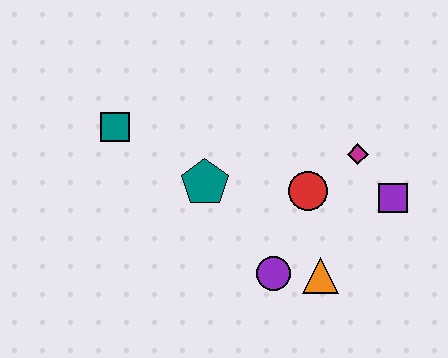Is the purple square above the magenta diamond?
No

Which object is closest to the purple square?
The magenta diamond is closest to the purple square.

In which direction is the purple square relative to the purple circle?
The purple square is to the right of the purple circle.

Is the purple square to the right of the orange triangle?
Yes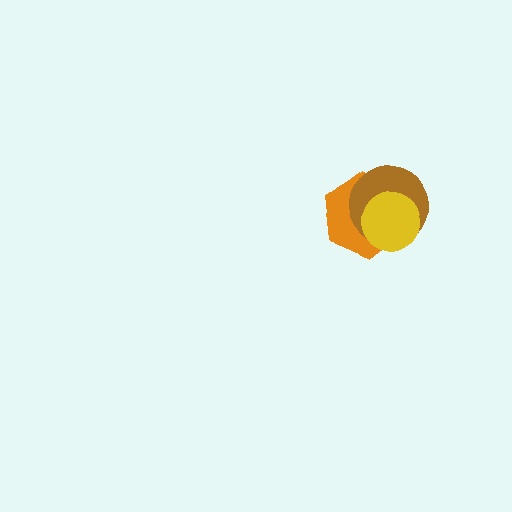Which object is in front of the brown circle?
The yellow circle is in front of the brown circle.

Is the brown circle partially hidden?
Yes, it is partially covered by another shape.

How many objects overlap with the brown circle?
2 objects overlap with the brown circle.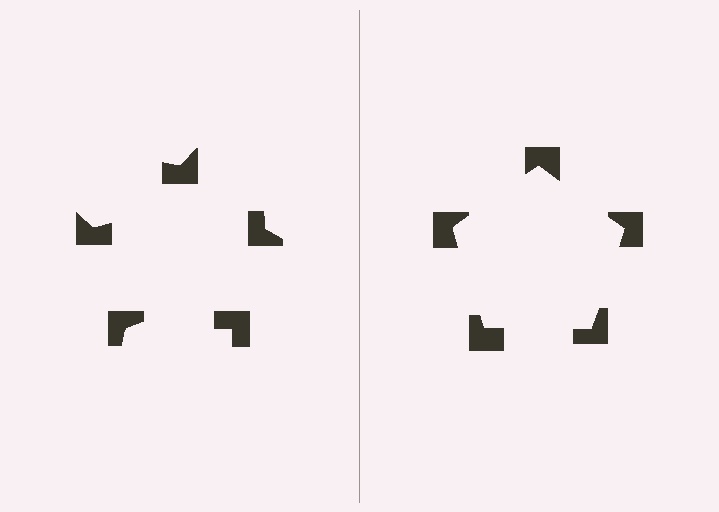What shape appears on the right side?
An illusory pentagon.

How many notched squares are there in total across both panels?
10 — 5 on each side.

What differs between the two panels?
The notched squares are positioned identically on both sides; only the wedge orientations differ. On the right they align to a pentagon; on the left they are misaligned.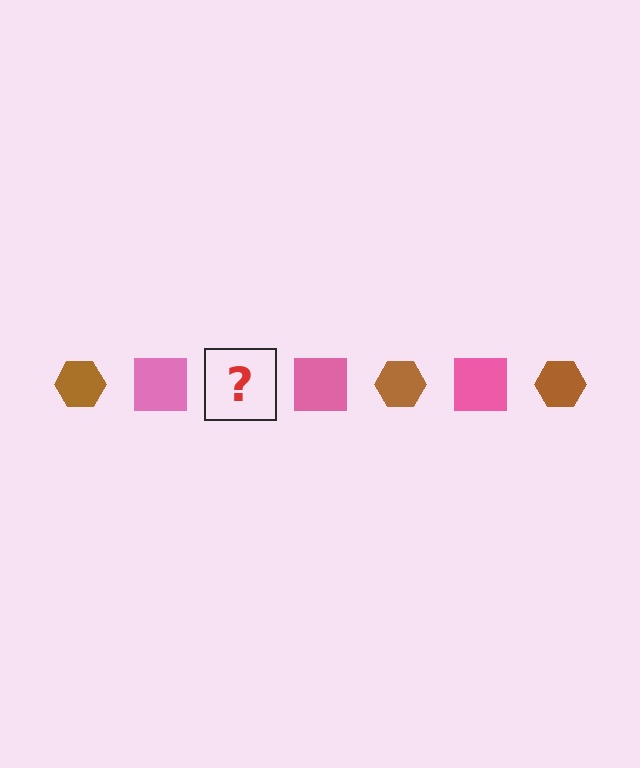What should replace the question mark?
The question mark should be replaced with a brown hexagon.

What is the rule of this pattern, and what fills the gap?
The rule is that the pattern alternates between brown hexagon and pink square. The gap should be filled with a brown hexagon.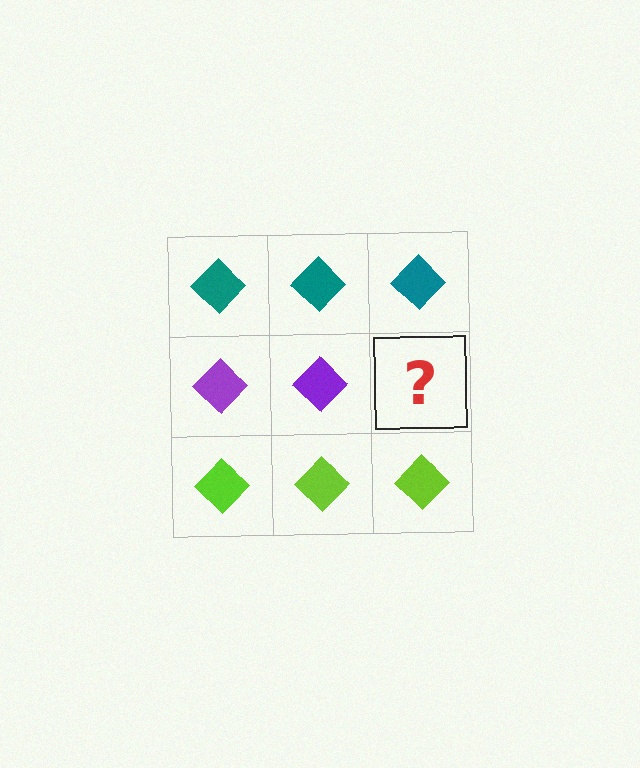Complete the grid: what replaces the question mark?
The question mark should be replaced with a purple diamond.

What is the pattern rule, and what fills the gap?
The rule is that each row has a consistent color. The gap should be filled with a purple diamond.